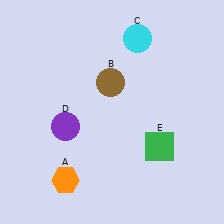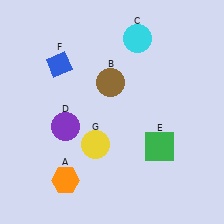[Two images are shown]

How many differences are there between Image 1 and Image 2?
There are 2 differences between the two images.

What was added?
A blue diamond (F), a yellow circle (G) were added in Image 2.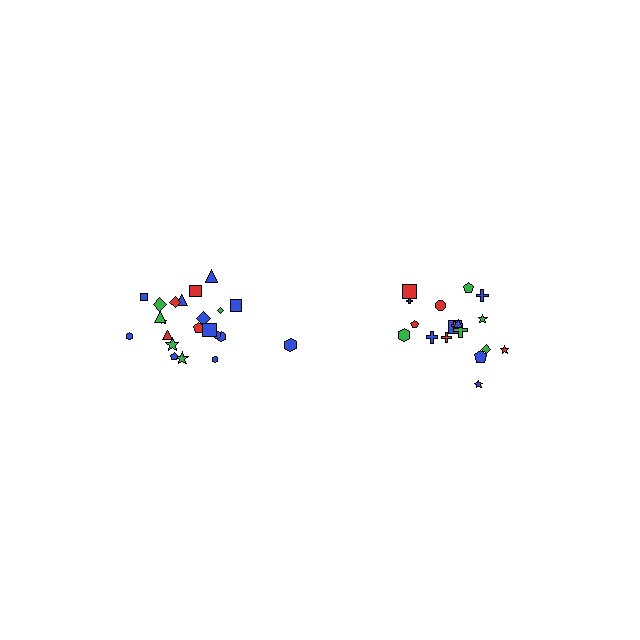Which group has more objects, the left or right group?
The left group.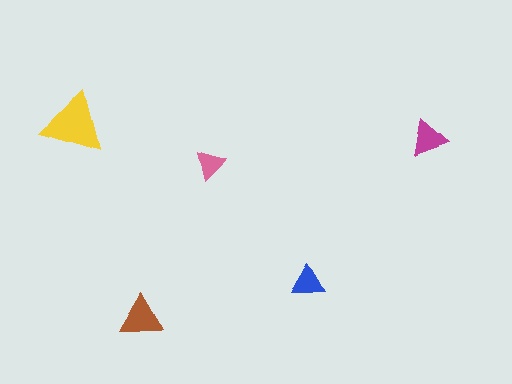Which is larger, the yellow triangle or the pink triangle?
The yellow one.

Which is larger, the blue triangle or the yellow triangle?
The yellow one.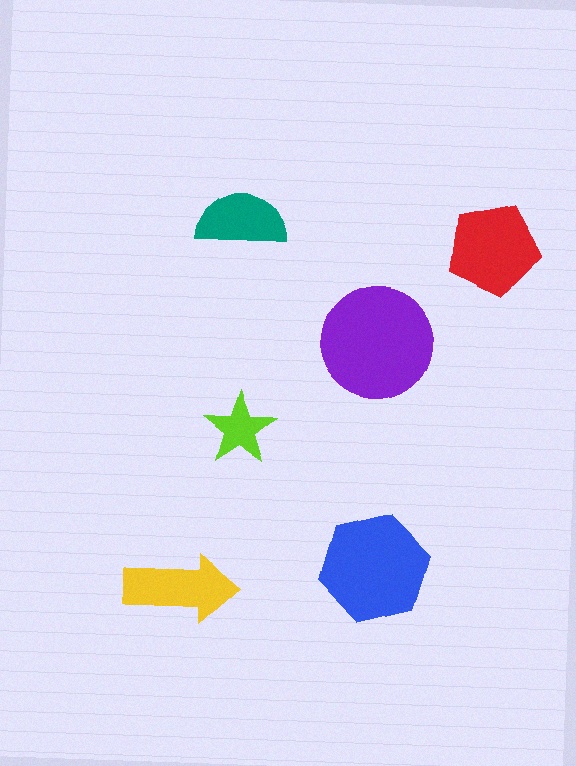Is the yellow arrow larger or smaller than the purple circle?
Smaller.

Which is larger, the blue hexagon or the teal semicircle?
The blue hexagon.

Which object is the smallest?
The lime star.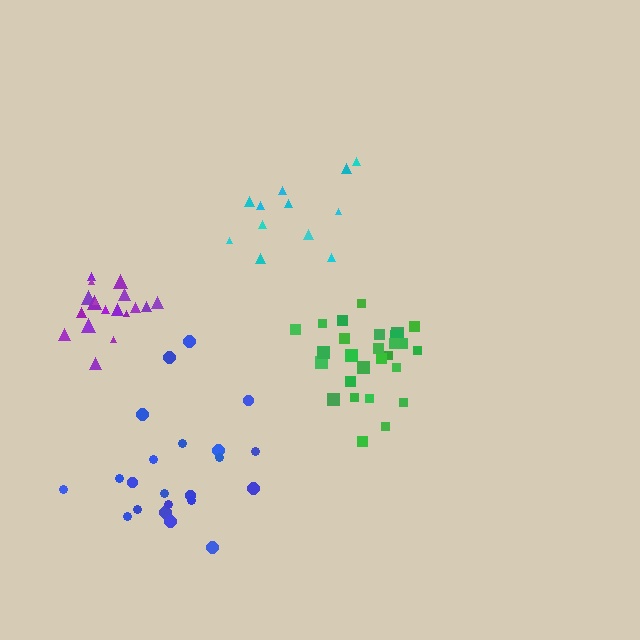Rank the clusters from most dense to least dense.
purple, green, blue, cyan.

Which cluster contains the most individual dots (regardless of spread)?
Green (27).